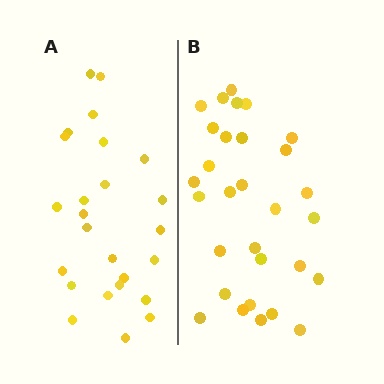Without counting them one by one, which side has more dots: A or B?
Region B (the right region) has more dots.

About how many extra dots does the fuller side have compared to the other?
Region B has about 5 more dots than region A.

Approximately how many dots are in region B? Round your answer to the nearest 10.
About 30 dots.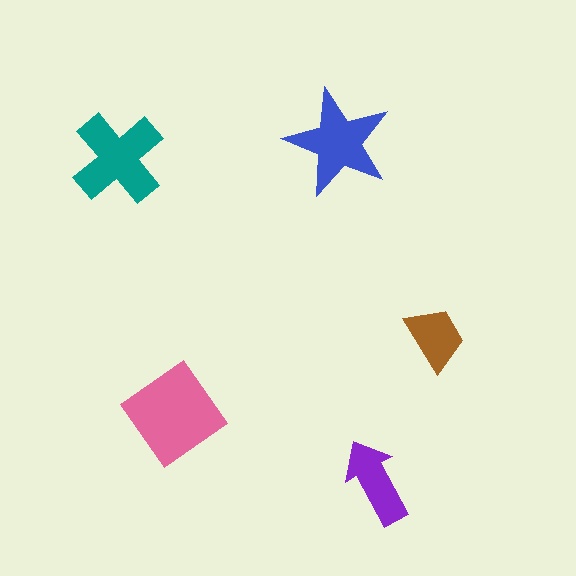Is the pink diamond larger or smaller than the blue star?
Larger.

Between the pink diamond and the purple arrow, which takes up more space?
The pink diamond.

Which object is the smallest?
The brown trapezoid.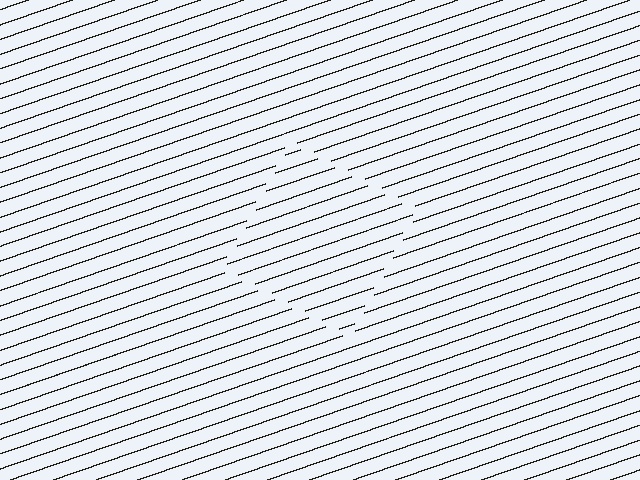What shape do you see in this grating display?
An illusory square. The interior of the shape contains the same grating, shifted by half a period — the contour is defined by the phase discontinuity where line-ends from the inner and outer gratings abut.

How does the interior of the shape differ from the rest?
The interior of the shape contains the same grating, shifted by half a period — the contour is defined by the phase discontinuity where line-ends from the inner and outer gratings abut.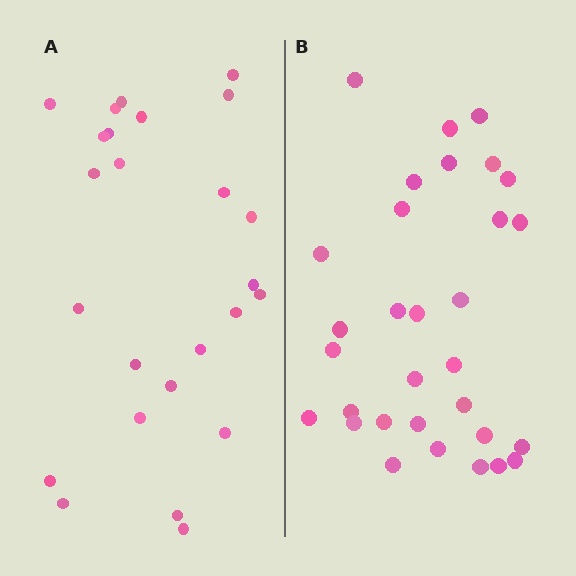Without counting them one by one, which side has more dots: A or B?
Region B (the right region) has more dots.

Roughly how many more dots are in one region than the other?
Region B has about 6 more dots than region A.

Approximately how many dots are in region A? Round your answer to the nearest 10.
About 20 dots. (The exact count is 25, which rounds to 20.)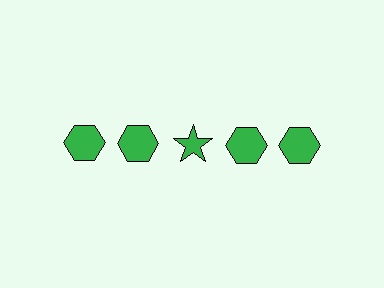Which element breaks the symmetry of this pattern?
The green star in the top row, center column breaks the symmetry. All other shapes are green hexagons.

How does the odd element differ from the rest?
It has a different shape: star instead of hexagon.